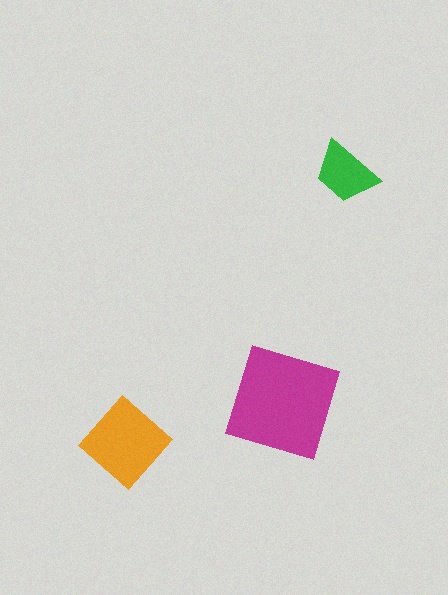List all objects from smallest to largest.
The green trapezoid, the orange diamond, the magenta diamond.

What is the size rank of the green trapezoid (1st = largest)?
3rd.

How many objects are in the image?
There are 3 objects in the image.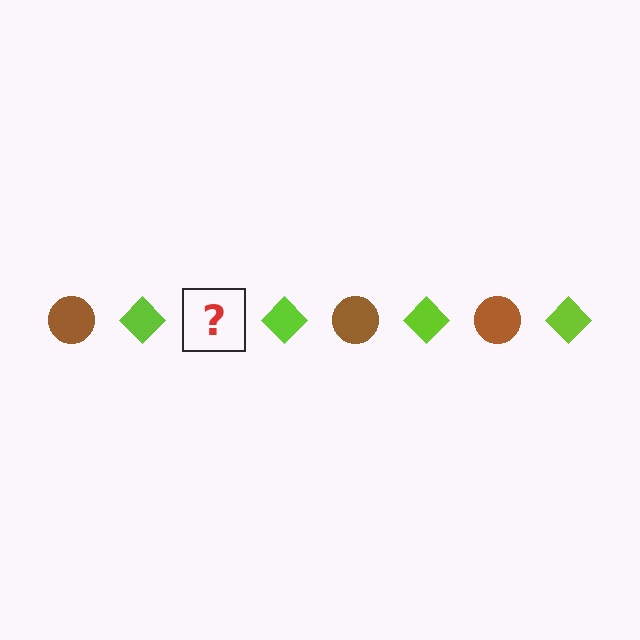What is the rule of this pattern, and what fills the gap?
The rule is that the pattern alternates between brown circle and lime diamond. The gap should be filled with a brown circle.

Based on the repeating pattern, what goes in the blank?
The blank should be a brown circle.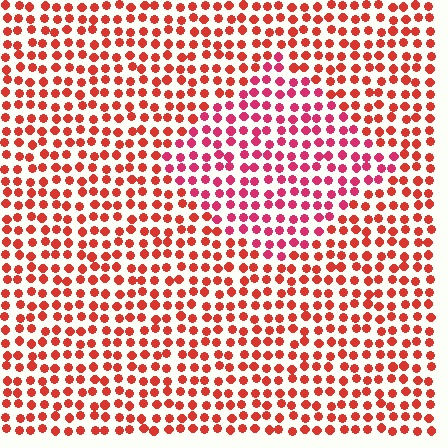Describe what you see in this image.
The image is filled with small red elements in a uniform arrangement. A diamond-shaped region is visible where the elements are tinted to a slightly different hue, forming a subtle color boundary.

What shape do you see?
I see a diamond.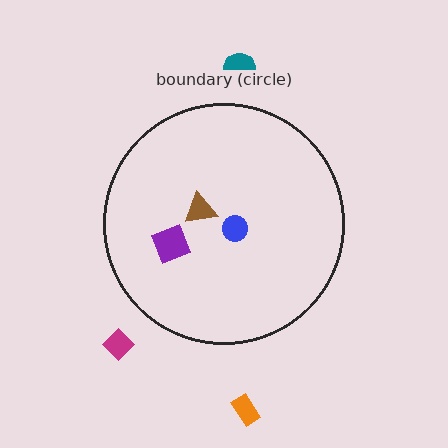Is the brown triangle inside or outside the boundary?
Inside.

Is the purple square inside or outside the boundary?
Inside.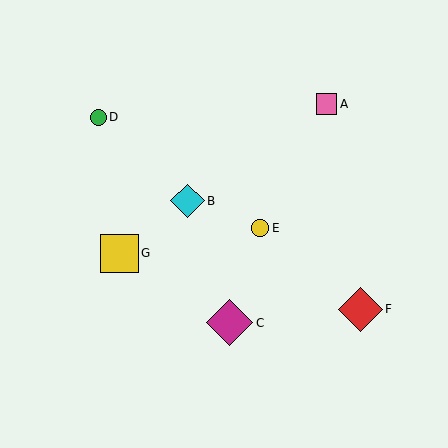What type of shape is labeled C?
Shape C is a magenta diamond.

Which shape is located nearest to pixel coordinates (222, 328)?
The magenta diamond (labeled C) at (230, 323) is nearest to that location.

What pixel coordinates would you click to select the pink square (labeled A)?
Click at (327, 104) to select the pink square A.